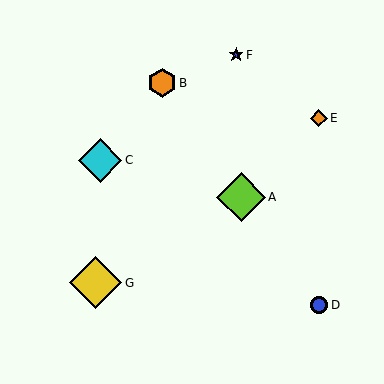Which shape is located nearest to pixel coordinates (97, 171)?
The cyan diamond (labeled C) at (100, 161) is nearest to that location.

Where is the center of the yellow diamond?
The center of the yellow diamond is at (96, 283).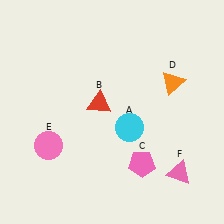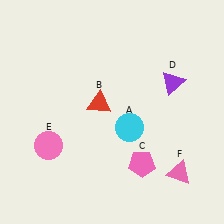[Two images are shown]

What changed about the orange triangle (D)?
In Image 1, D is orange. In Image 2, it changed to purple.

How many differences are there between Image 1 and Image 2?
There is 1 difference between the two images.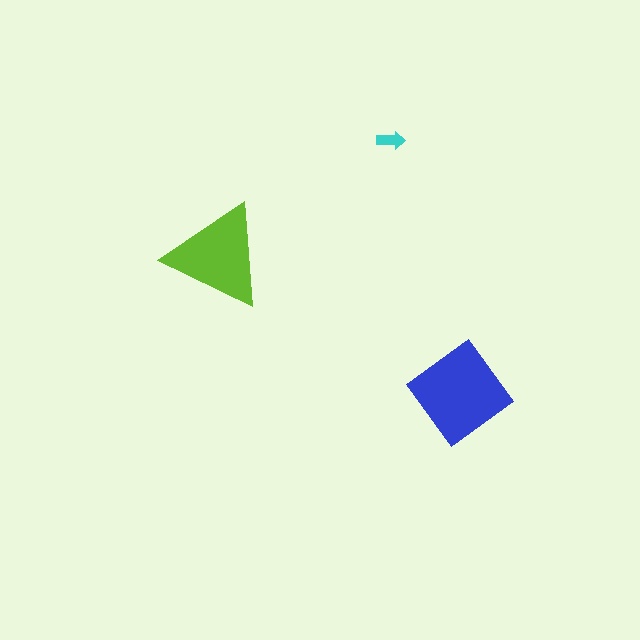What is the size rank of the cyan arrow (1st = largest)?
3rd.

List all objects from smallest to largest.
The cyan arrow, the lime triangle, the blue diamond.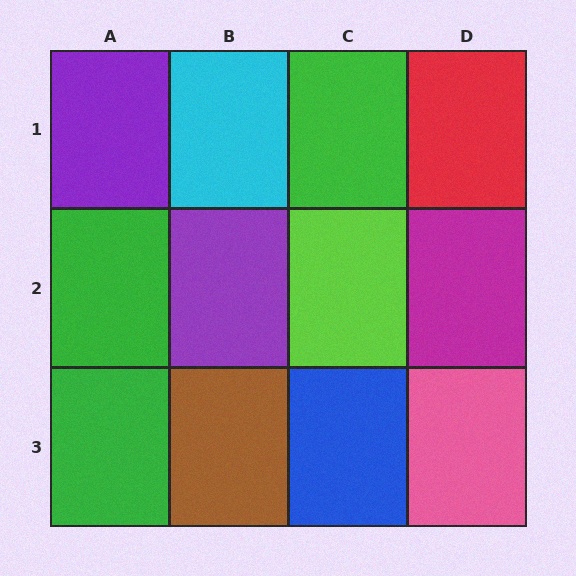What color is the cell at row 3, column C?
Blue.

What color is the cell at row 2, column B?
Purple.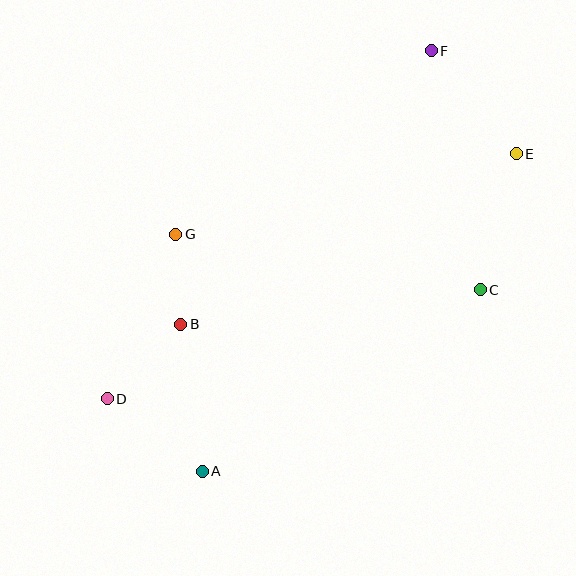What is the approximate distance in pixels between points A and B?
The distance between A and B is approximately 149 pixels.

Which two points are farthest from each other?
Points A and F are farthest from each other.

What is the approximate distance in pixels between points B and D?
The distance between B and D is approximately 105 pixels.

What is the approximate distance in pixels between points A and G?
The distance between A and G is approximately 239 pixels.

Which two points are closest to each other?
Points B and G are closest to each other.